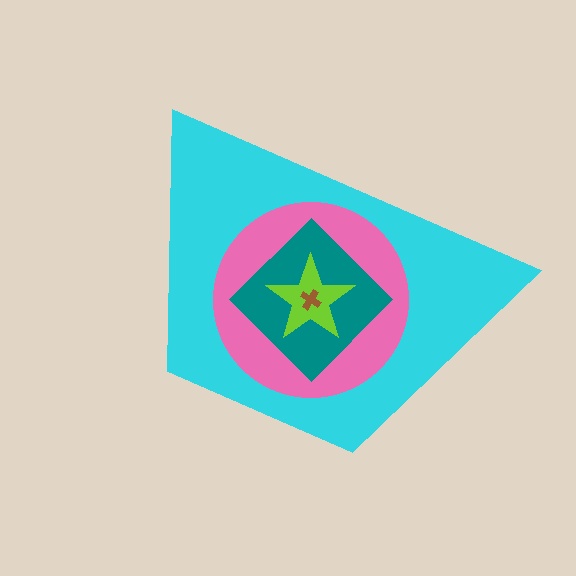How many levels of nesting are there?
5.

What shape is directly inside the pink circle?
The teal diamond.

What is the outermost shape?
The cyan trapezoid.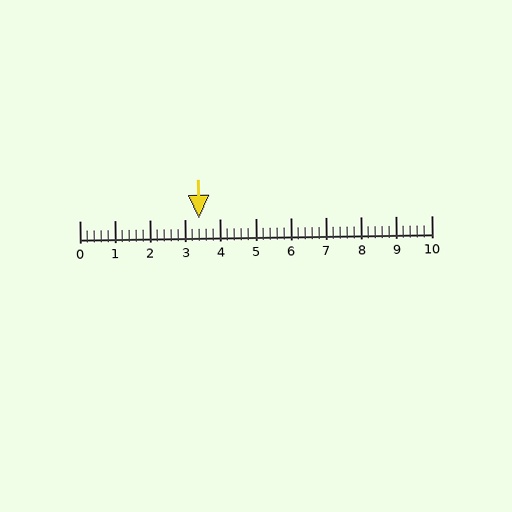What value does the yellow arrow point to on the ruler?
The yellow arrow points to approximately 3.4.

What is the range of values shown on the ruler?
The ruler shows values from 0 to 10.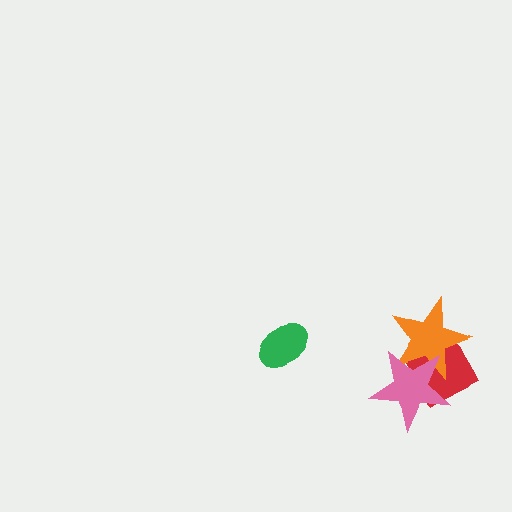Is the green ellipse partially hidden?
No, no other shape covers it.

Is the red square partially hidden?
Yes, it is partially covered by another shape.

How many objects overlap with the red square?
2 objects overlap with the red square.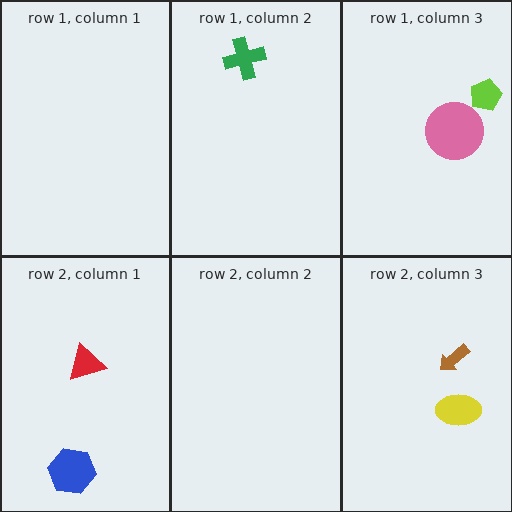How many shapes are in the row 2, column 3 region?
2.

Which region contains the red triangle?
The row 2, column 1 region.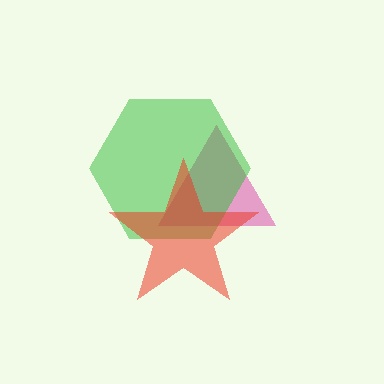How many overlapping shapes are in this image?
There are 3 overlapping shapes in the image.